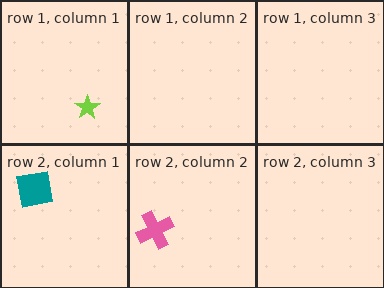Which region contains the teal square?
The row 2, column 1 region.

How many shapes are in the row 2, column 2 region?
1.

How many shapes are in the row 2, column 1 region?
1.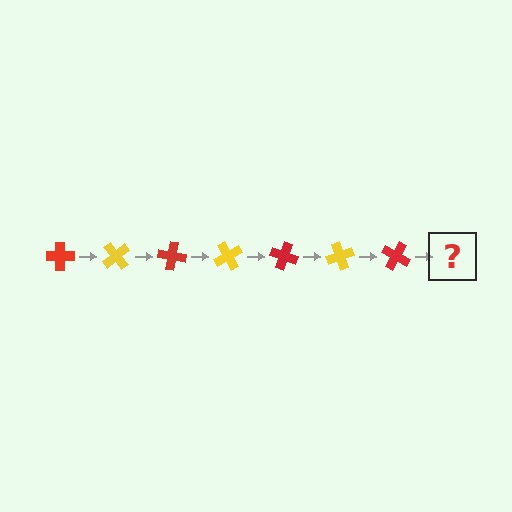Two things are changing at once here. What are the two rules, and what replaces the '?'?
The two rules are that it rotates 50 degrees each step and the color cycles through red and yellow. The '?' should be a yellow cross, rotated 350 degrees from the start.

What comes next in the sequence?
The next element should be a yellow cross, rotated 350 degrees from the start.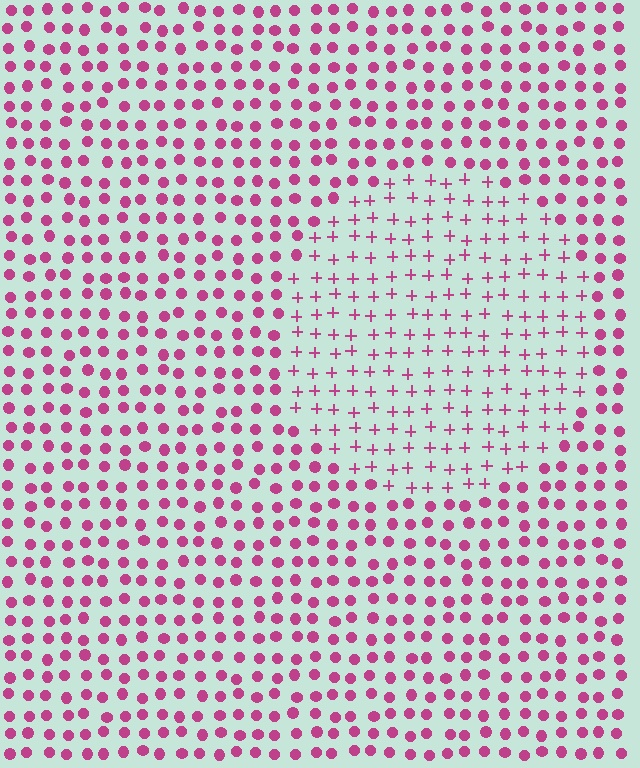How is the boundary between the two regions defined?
The boundary is defined by a change in element shape: plus signs inside vs. circles outside. All elements share the same color and spacing.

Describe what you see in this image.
The image is filled with small magenta elements arranged in a uniform grid. A circle-shaped region contains plus signs, while the surrounding area contains circles. The boundary is defined purely by the change in element shape.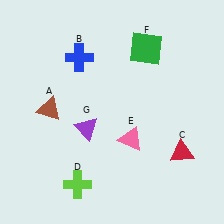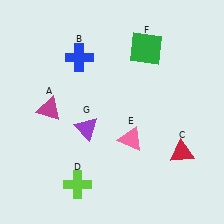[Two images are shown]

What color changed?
The triangle (A) changed from brown in Image 1 to magenta in Image 2.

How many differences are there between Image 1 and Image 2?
There is 1 difference between the two images.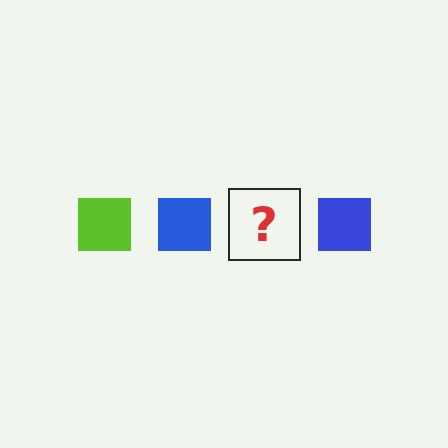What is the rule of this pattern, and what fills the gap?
The rule is that the pattern cycles through lime, blue squares. The gap should be filled with a lime square.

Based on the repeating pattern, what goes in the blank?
The blank should be a lime square.